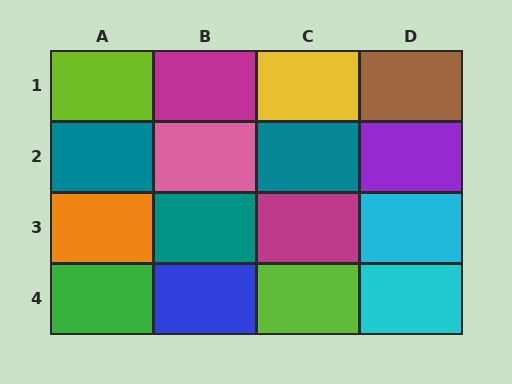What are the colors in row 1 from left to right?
Lime, magenta, yellow, brown.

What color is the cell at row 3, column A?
Orange.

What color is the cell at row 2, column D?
Purple.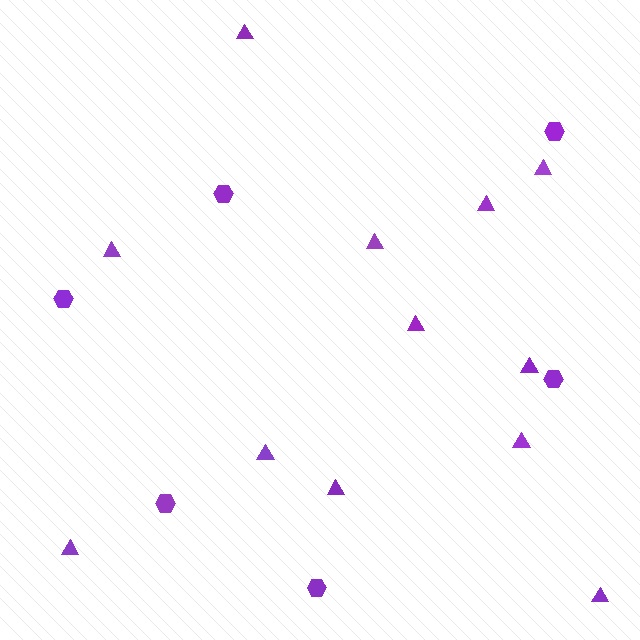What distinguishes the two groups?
There are 2 groups: one group of triangles (12) and one group of hexagons (6).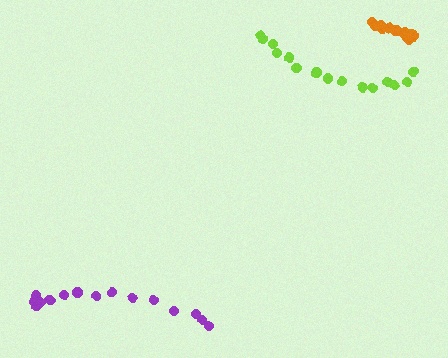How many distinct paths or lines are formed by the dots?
There are 3 distinct paths.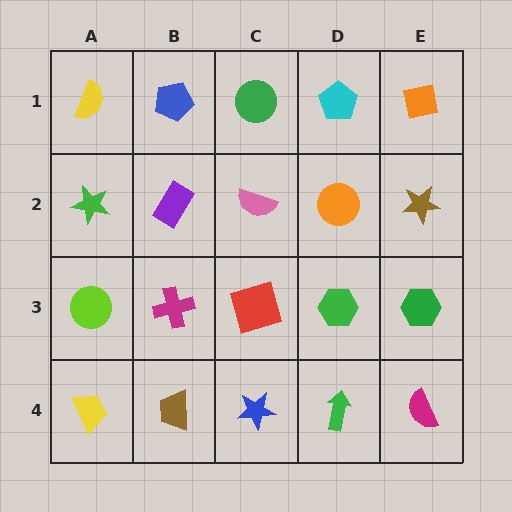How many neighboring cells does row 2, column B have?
4.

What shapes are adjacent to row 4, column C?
A red square (row 3, column C), a brown trapezoid (row 4, column B), a green arrow (row 4, column D).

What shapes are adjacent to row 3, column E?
A brown star (row 2, column E), a magenta semicircle (row 4, column E), a green hexagon (row 3, column D).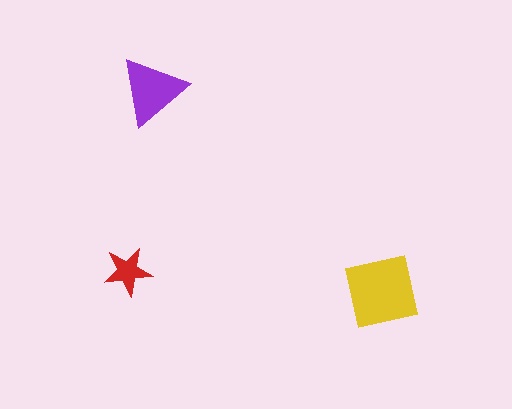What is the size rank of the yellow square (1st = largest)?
1st.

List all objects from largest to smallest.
The yellow square, the purple triangle, the red star.